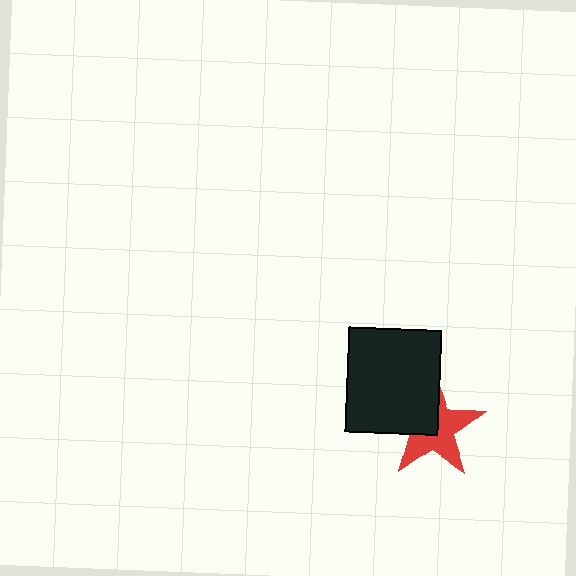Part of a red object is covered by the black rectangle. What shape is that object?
It is a star.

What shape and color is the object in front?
The object in front is a black rectangle.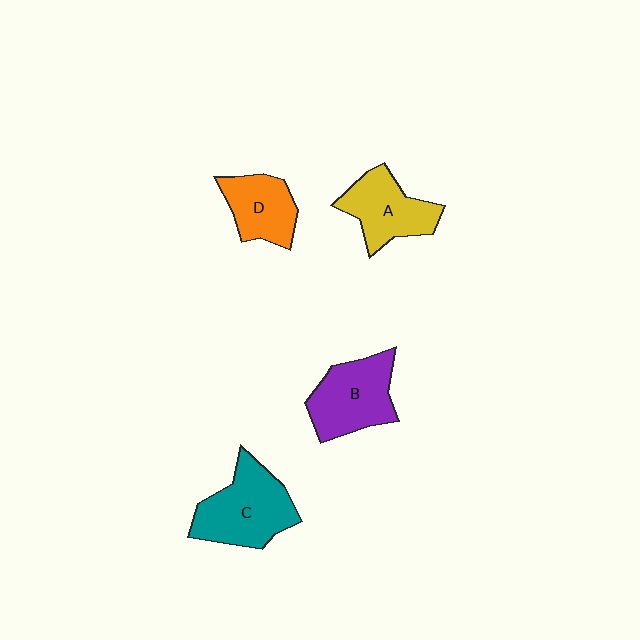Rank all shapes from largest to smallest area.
From largest to smallest: C (teal), B (purple), A (yellow), D (orange).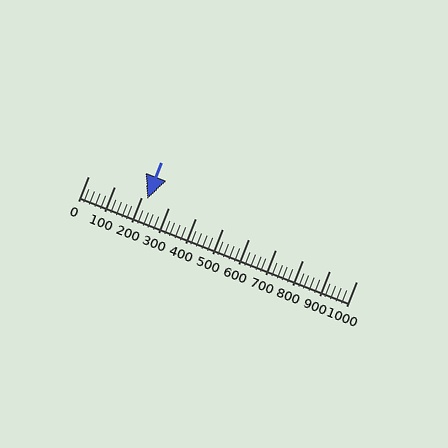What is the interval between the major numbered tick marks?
The major tick marks are spaced 100 units apart.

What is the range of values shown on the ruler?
The ruler shows values from 0 to 1000.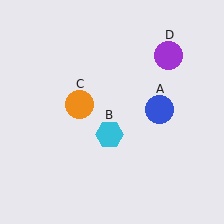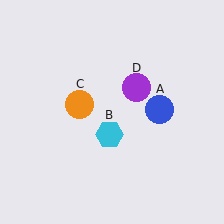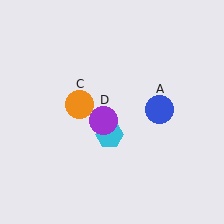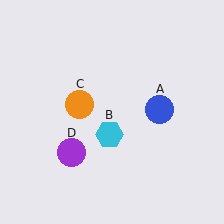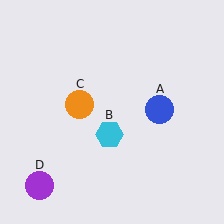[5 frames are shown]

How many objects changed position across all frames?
1 object changed position: purple circle (object D).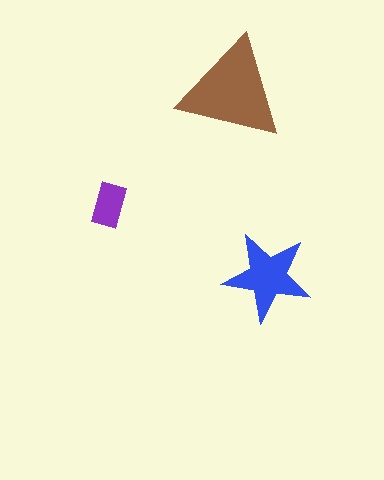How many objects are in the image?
There are 3 objects in the image.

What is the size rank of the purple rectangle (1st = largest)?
3rd.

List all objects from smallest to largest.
The purple rectangle, the blue star, the brown triangle.